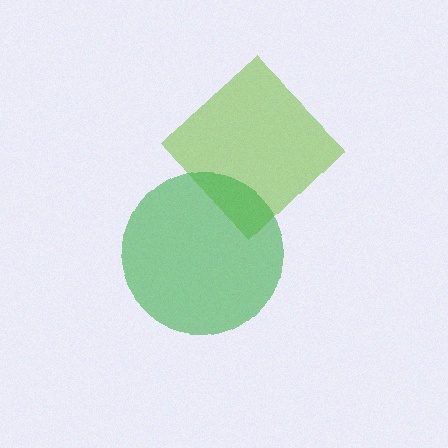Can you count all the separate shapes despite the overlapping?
Yes, there are 2 separate shapes.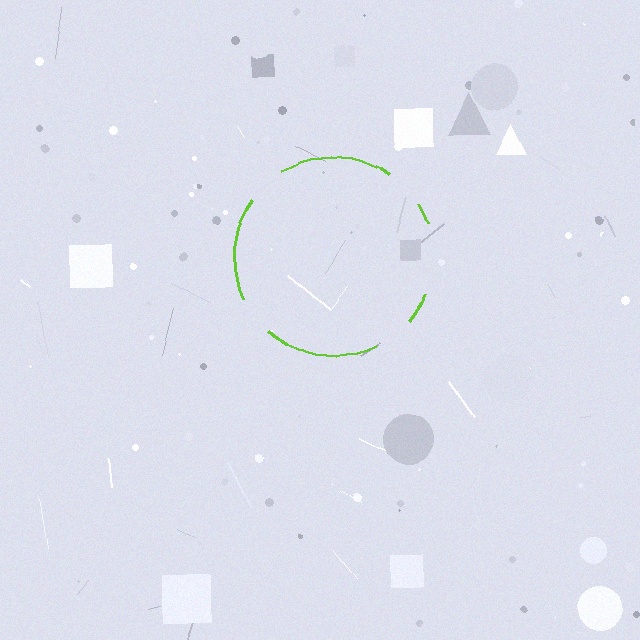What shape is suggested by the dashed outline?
The dashed outline suggests a circle.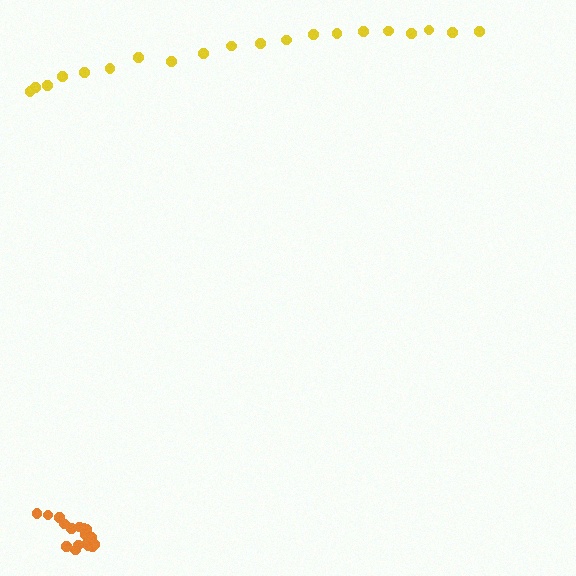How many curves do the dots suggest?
There are 2 distinct paths.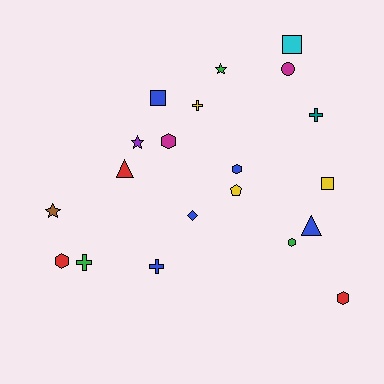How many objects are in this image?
There are 20 objects.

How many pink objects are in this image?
There are no pink objects.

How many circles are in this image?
There is 1 circle.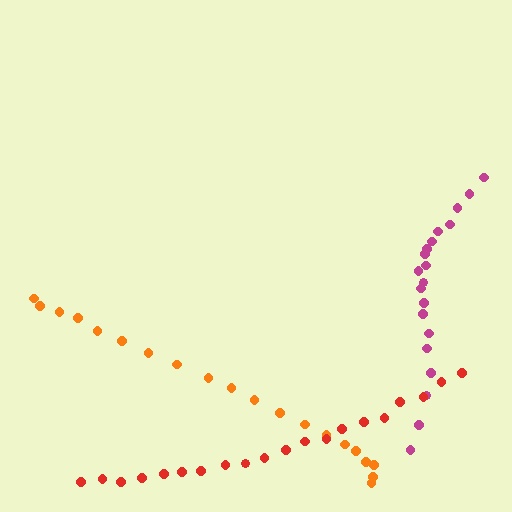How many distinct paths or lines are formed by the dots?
There are 3 distinct paths.